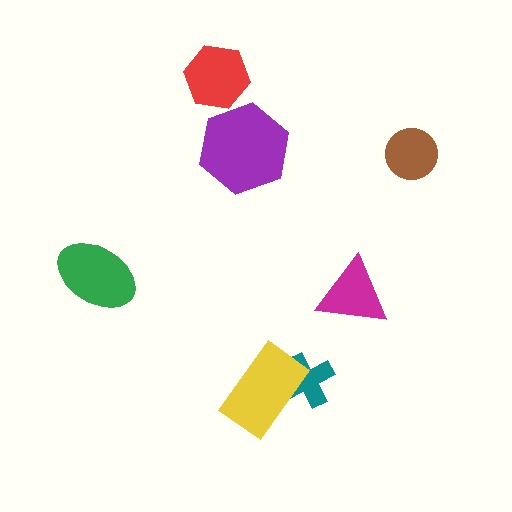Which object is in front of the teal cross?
The yellow rectangle is in front of the teal cross.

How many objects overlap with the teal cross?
1 object overlaps with the teal cross.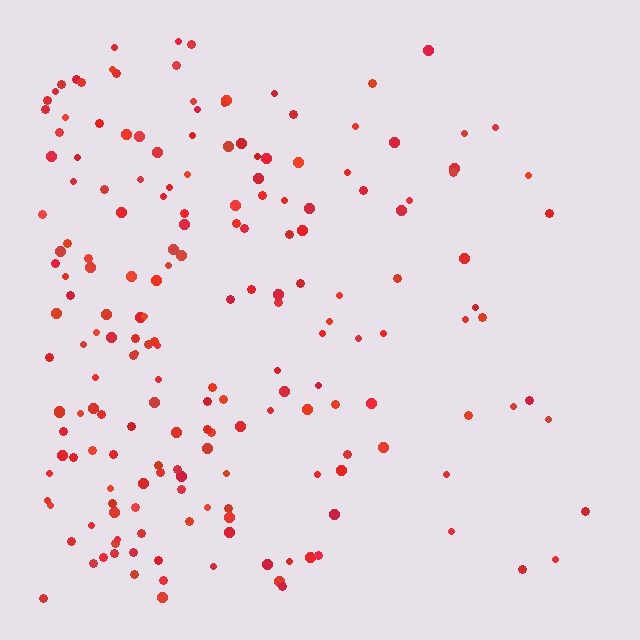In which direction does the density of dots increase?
From right to left, with the left side densest.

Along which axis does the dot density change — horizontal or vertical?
Horizontal.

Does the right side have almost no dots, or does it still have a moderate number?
Still a moderate number, just noticeably fewer than the left.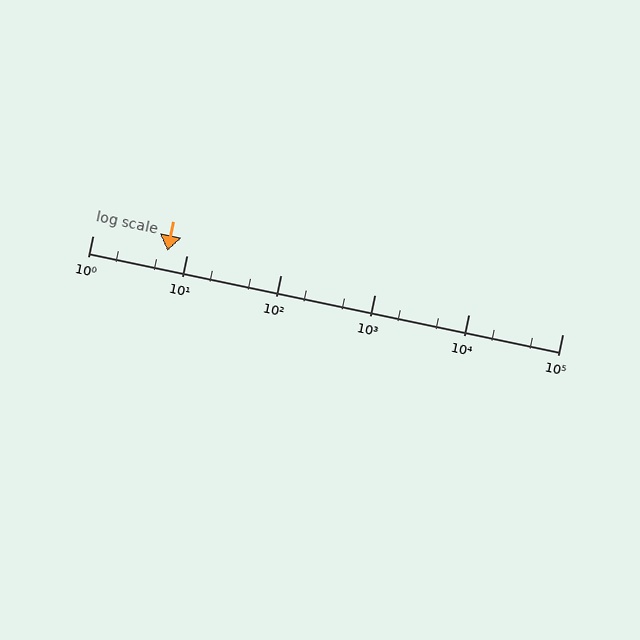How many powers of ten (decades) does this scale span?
The scale spans 5 decades, from 1 to 100000.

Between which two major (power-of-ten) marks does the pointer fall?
The pointer is between 1 and 10.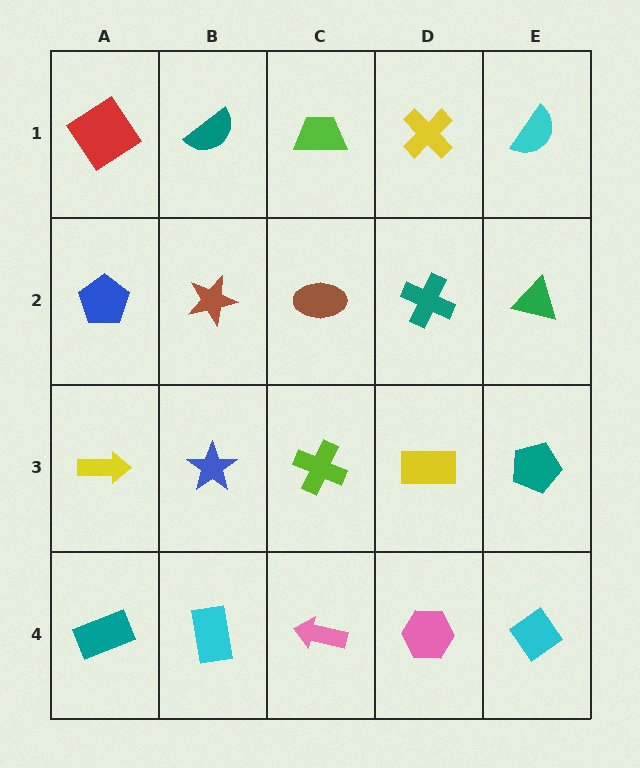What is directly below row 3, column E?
A cyan diamond.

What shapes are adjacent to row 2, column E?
A cyan semicircle (row 1, column E), a teal pentagon (row 3, column E), a teal cross (row 2, column D).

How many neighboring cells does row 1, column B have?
3.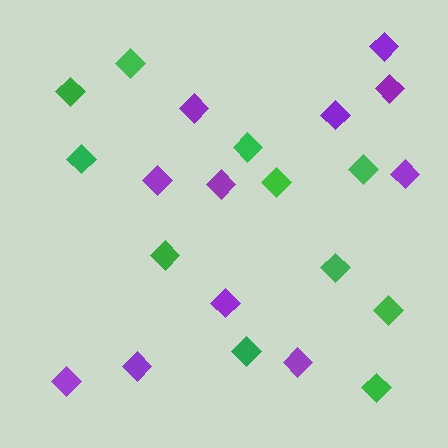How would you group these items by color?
There are 2 groups: one group of purple diamonds (11) and one group of green diamonds (11).